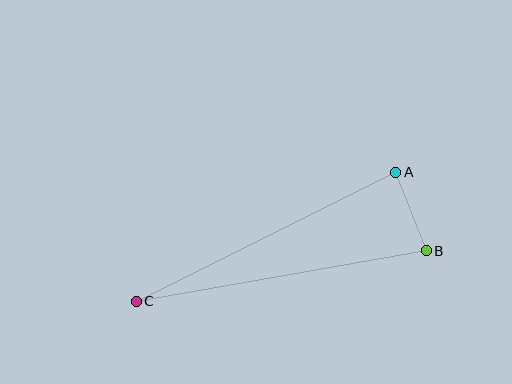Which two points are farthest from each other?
Points B and C are farthest from each other.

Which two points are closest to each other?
Points A and B are closest to each other.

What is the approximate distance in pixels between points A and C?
The distance between A and C is approximately 290 pixels.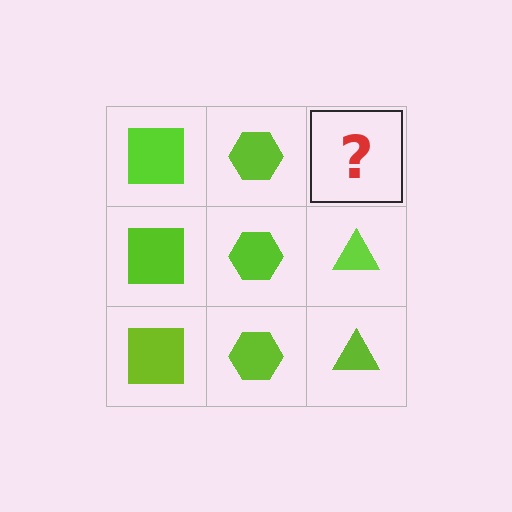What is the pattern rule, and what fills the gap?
The rule is that each column has a consistent shape. The gap should be filled with a lime triangle.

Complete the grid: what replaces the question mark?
The question mark should be replaced with a lime triangle.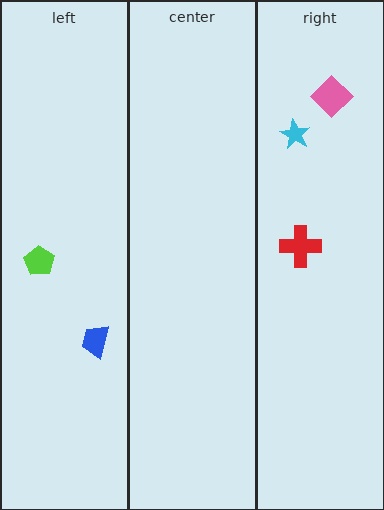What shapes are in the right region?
The cyan star, the pink diamond, the red cross.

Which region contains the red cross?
The right region.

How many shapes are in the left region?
2.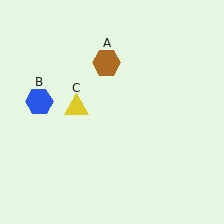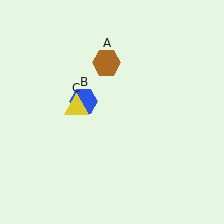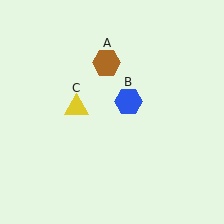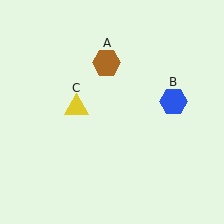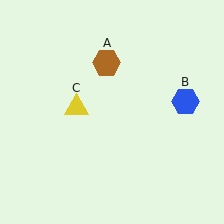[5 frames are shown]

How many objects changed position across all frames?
1 object changed position: blue hexagon (object B).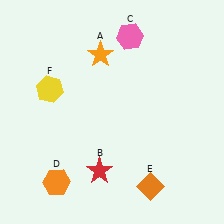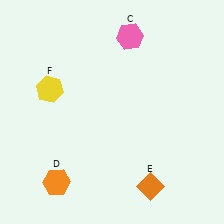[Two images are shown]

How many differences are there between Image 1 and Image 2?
There are 2 differences between the two images.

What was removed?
The orange star (A), the red star (B) were removed in Image 2.